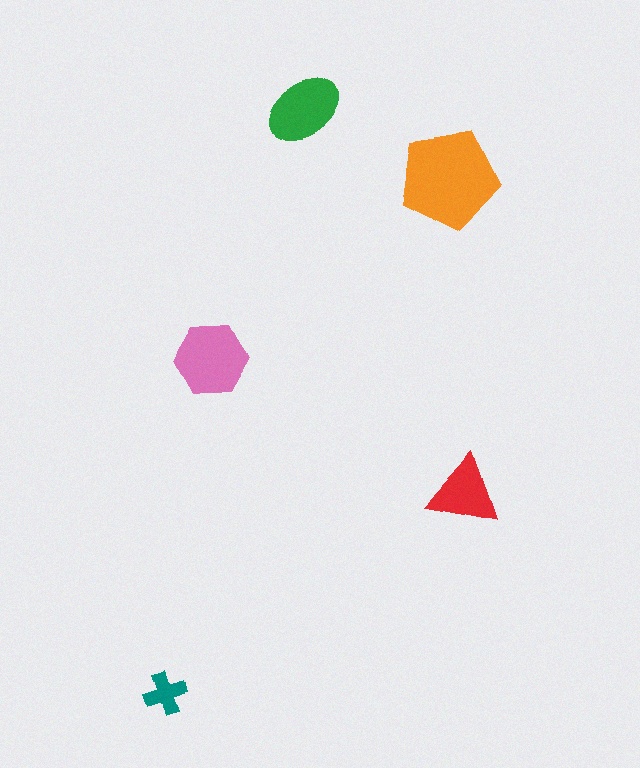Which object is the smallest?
The teal cross.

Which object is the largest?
The orange pentagon.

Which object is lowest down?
The teal cross is bottommost.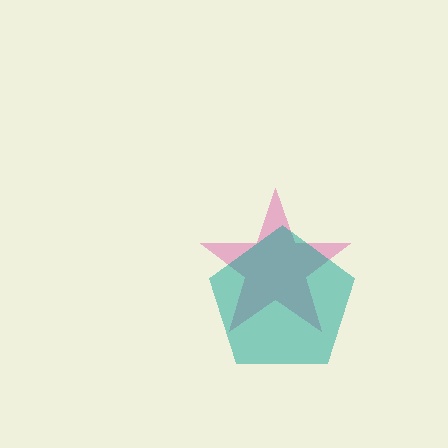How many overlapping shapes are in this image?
There are 2 overlapping shapes in the image.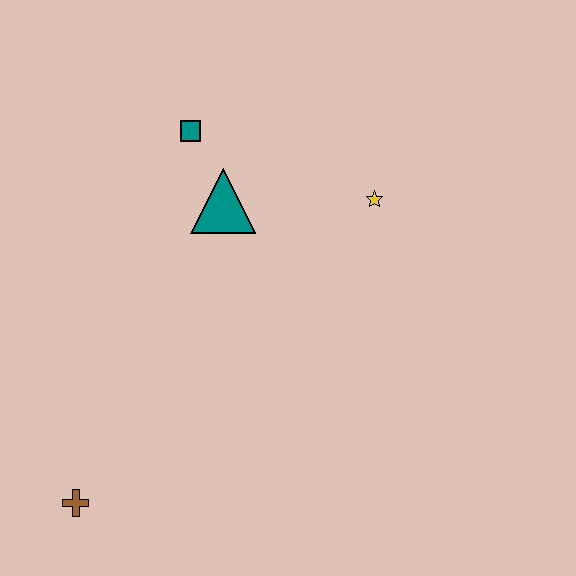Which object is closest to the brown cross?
The teal triangle is closest to the brown cross.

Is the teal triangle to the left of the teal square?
No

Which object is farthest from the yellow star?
The brown cross is farthest from the yellow star.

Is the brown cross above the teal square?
No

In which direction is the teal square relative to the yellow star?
The teal square is to the left of the yellow star.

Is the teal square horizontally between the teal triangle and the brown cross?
Yes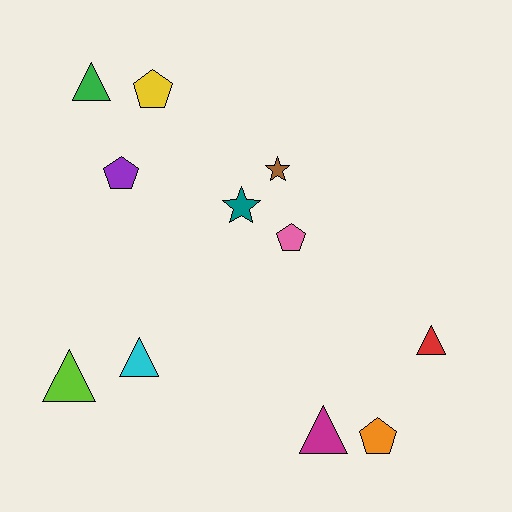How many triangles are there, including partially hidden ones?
There are 5 triangles.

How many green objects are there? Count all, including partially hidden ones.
There is 1 green object.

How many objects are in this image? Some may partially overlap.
There are 11 objects.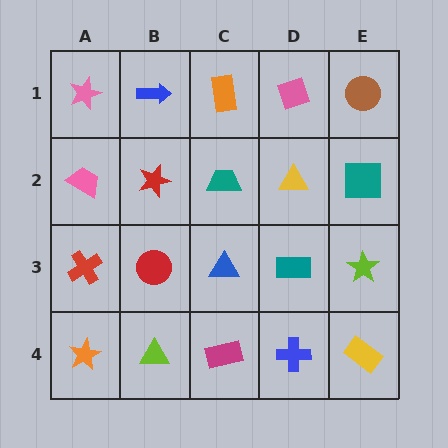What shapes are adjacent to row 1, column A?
A pink trapezoid (row 2, column A), a blue arrow (row 1, column B).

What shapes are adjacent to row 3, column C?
A teal trapezoid (row 2, column C), a magenta rectangle (row 4, column C), a red circle (row 3, column B), a teal rectangle (row 3, column D).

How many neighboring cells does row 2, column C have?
4.